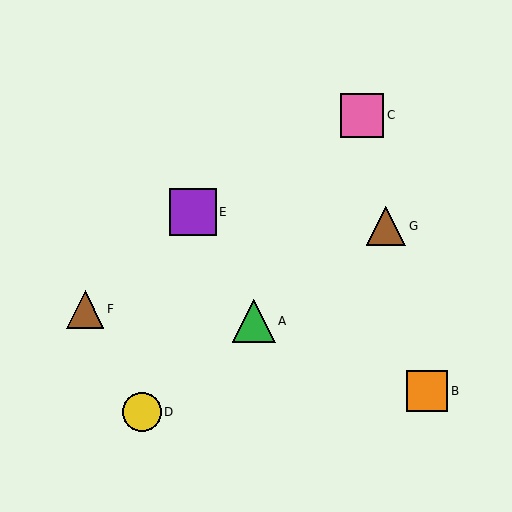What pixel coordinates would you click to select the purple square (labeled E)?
Click at (193, 212) to select the purple square E.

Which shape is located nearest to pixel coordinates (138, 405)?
The yellow circle (labeled D) at (142, 412) is nearest to that location.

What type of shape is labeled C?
Shape C is a pink square.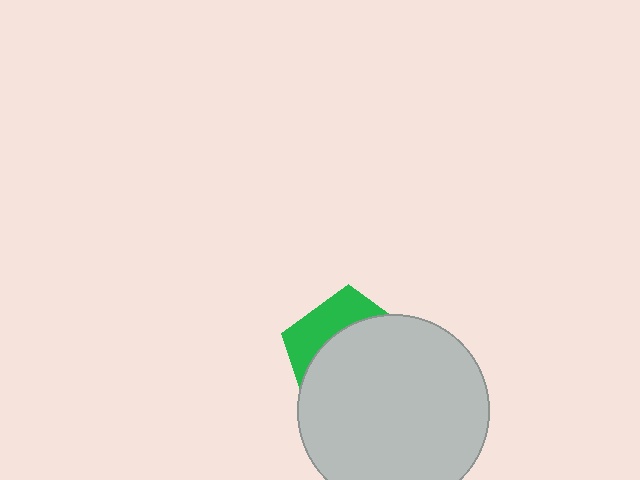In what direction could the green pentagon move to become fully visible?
The green pentagon could move up. That would shift it out from behind the light gray circle entirely.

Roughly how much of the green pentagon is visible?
A small part of it is visible (roughly 31%).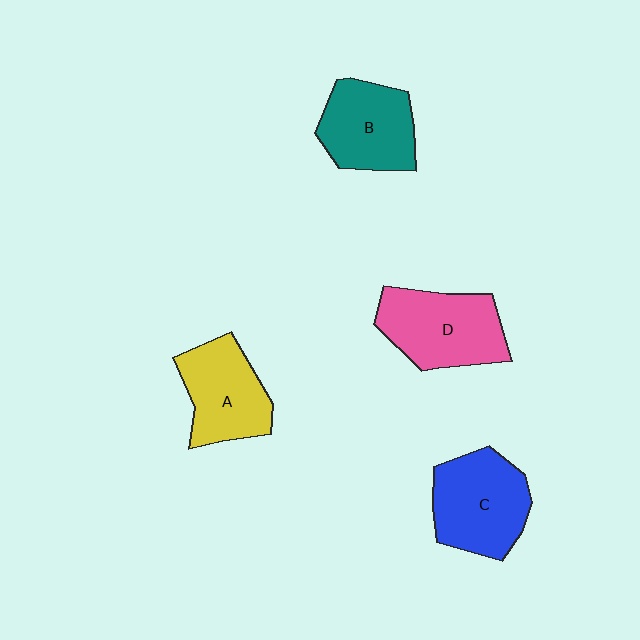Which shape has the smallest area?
Shape A (yellow).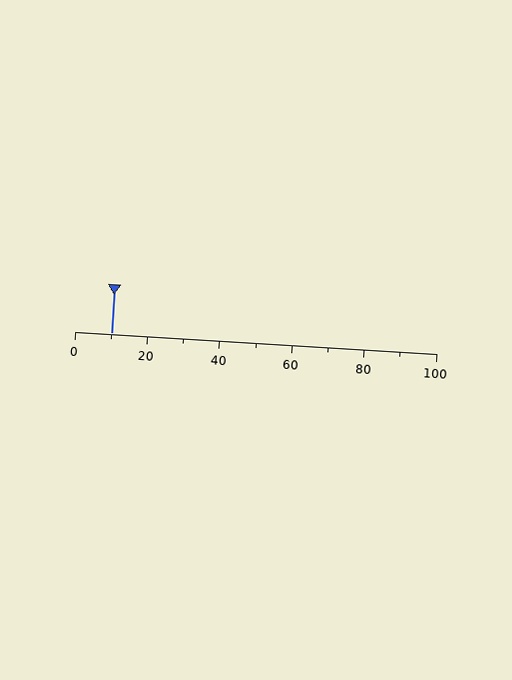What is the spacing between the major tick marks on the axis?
The major ticks are spaced 20 apart.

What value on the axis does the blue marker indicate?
The marker indicates approximately 10.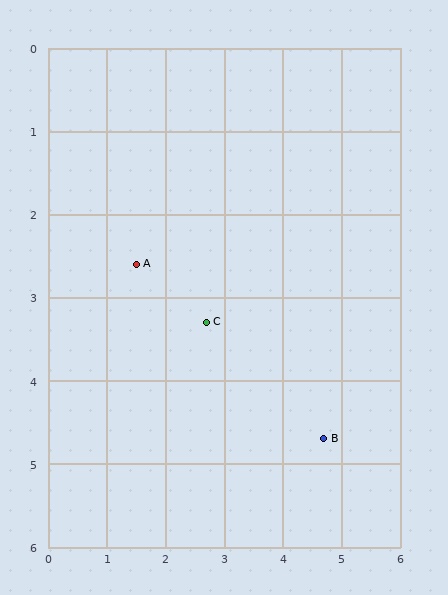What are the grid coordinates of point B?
Point B is at approximately (4.7, 4.7).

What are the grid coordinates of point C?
Point C is at approximately (2.7, 3.3).